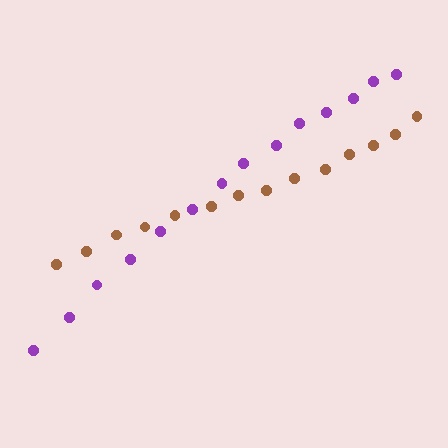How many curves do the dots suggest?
There are 2 distinct paths.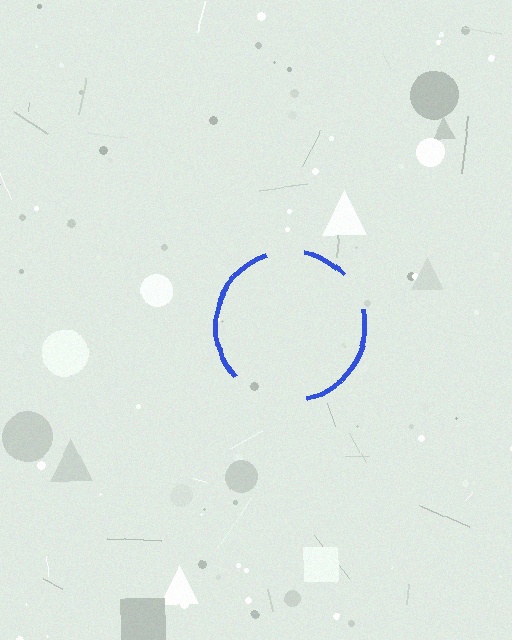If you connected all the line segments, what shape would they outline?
They would outline a circle.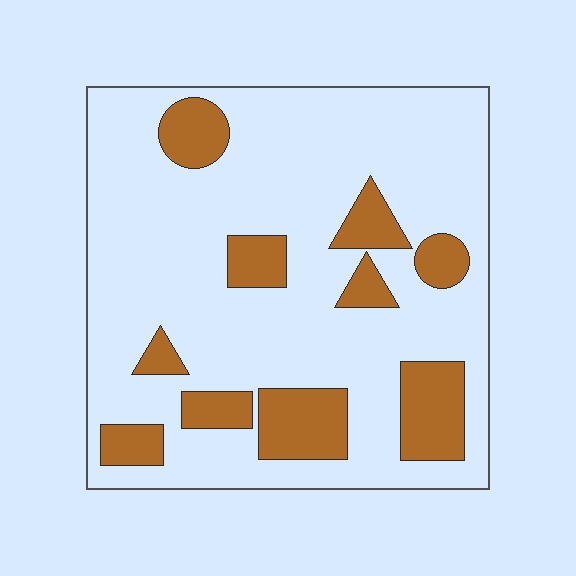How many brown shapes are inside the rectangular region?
10.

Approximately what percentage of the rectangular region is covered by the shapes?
Approximately 20%.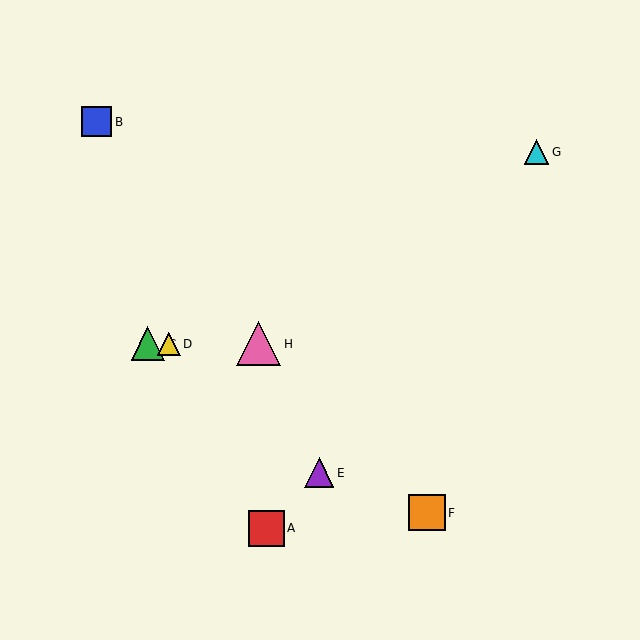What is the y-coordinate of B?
Object B is at y≈122.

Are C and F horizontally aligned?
No, C is at y≈344 and F is at y≈513.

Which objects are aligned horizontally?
Objects C, D, H are aligned horizontally.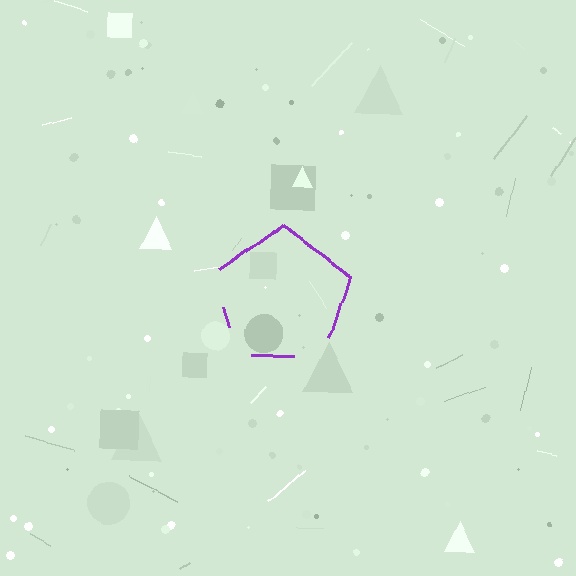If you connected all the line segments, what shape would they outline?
They would outline a pentagon.